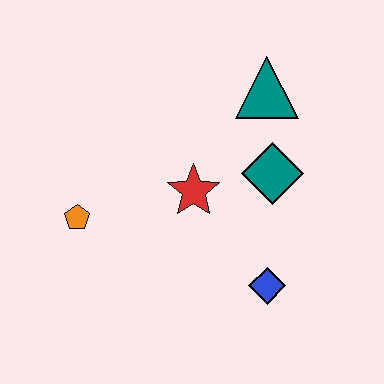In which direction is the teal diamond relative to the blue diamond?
The teal diamond is above the blue diamond.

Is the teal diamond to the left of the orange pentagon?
No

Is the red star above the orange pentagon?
Yes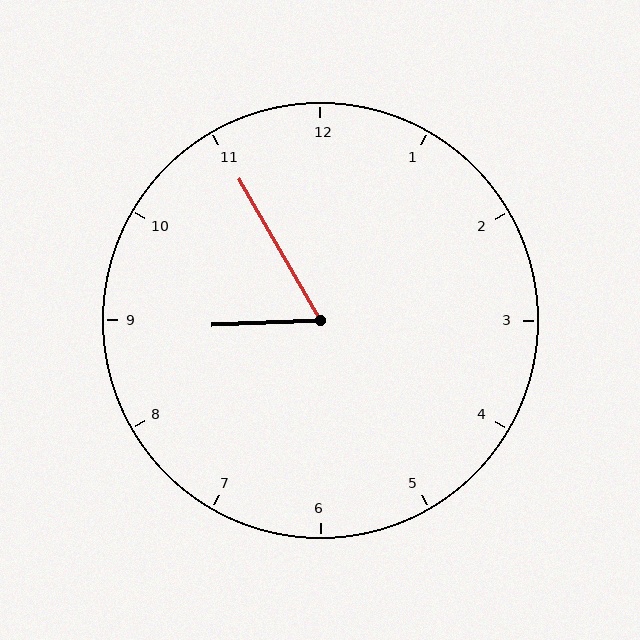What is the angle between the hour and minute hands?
Approximately 62 degrees.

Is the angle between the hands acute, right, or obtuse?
It is acute.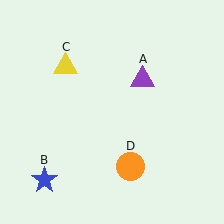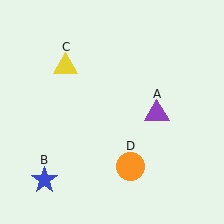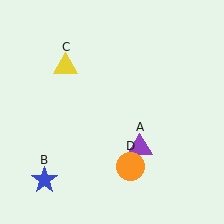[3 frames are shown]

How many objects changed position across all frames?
1 object changed position: purple triangle (object A).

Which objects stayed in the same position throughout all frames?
Blue star (object B) and yellow triangle (object C) and orange circle (object D) remained stationary.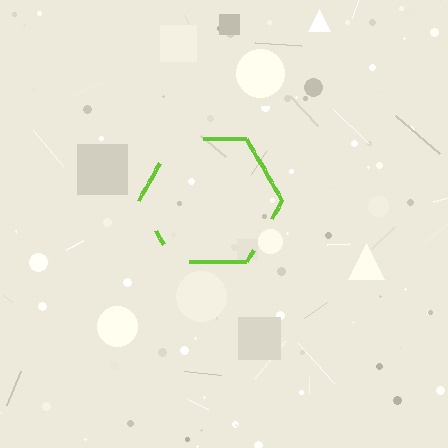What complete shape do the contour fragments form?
The contour fragments form a hexagon.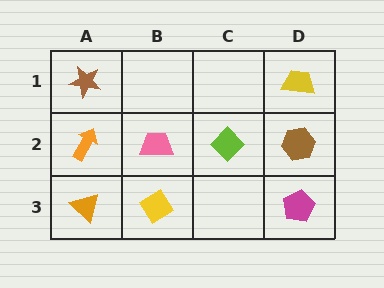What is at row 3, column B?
A yellow diamond.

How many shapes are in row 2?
4 shapes.